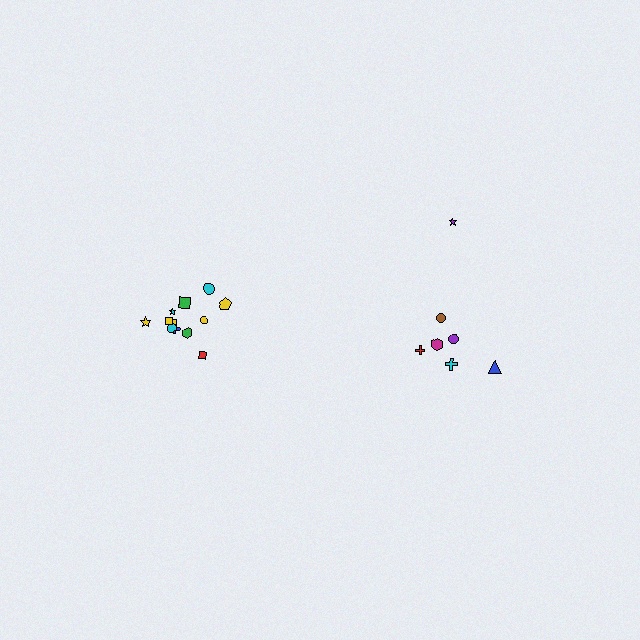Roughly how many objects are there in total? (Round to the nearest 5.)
Roughly 20 objects in total.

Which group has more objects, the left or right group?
The left group.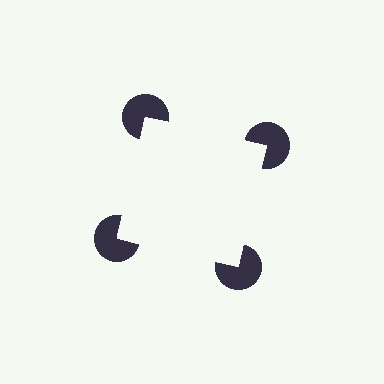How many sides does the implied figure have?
4 sides.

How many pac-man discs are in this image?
There are 4 — one at each vertex of the illusory square.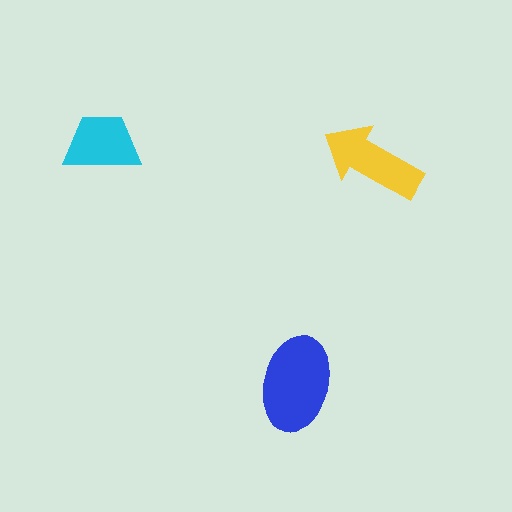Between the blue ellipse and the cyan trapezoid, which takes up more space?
The blue ellipse.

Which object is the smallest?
The cyan trapezoid.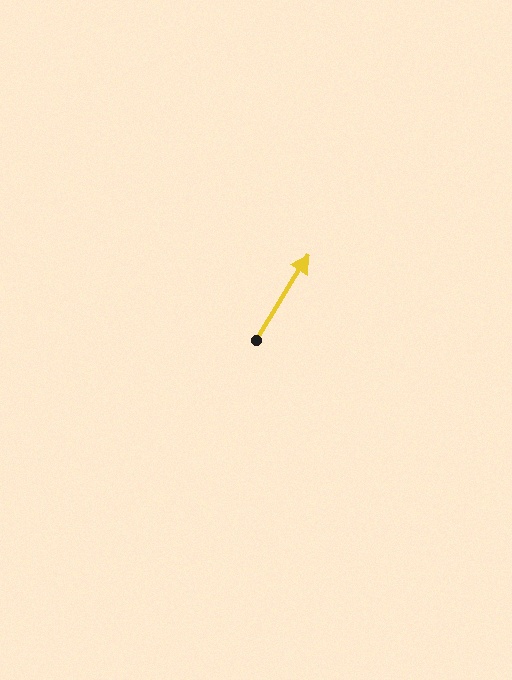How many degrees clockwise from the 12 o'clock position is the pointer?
Approximately 32 degrees.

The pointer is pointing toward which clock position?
Roughly 1 o'clock.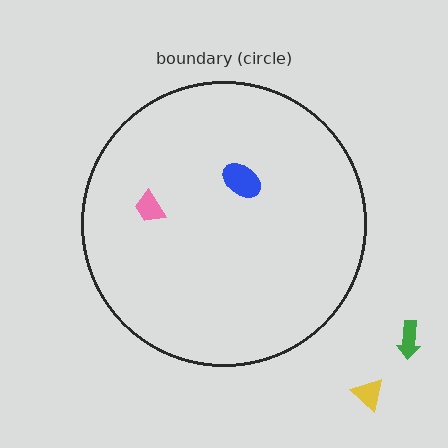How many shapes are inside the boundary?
2 inside, 2 outside.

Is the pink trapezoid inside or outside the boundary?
Inside.